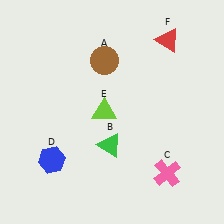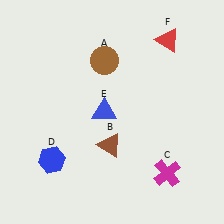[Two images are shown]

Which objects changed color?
B changed from green to brown. C changed from pink to magenta. E changed from lime to blue.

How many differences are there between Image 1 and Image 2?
There are 3 differences between the two images.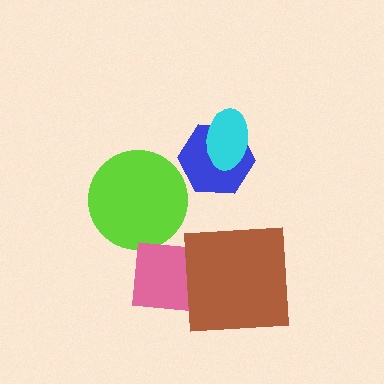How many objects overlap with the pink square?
2 objects overlap with the pink square.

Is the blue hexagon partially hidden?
Yes, it is partially covered by another shape.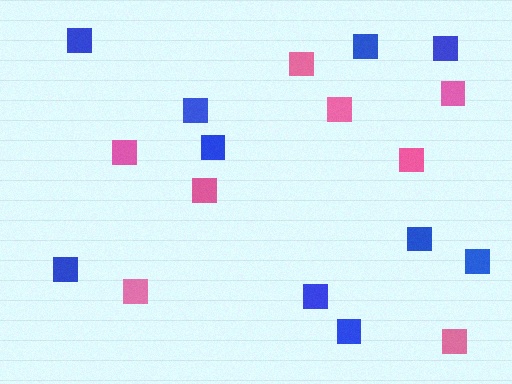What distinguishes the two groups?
There are 2 groups: one group of blue squares (10) and one group of pink squares (8).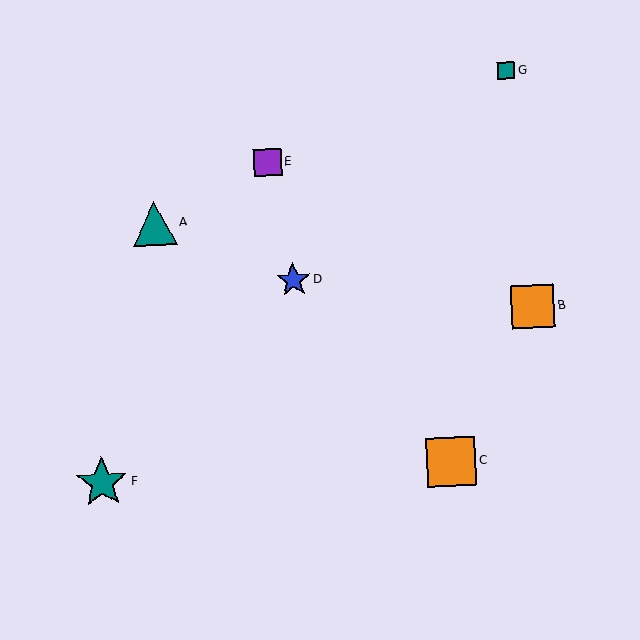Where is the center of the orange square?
The center of the orange square is at (451, 462).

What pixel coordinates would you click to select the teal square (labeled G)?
Click at (506, 70) to select the teal square G.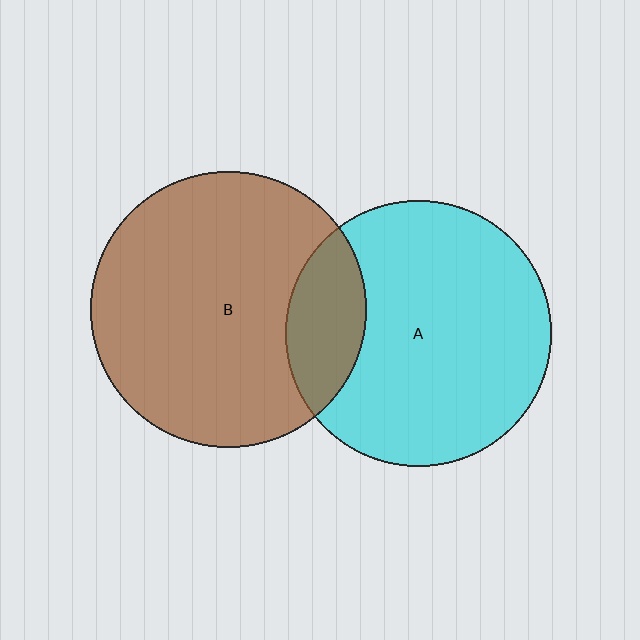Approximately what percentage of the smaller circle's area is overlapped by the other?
Approximately 20%.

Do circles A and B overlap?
Yes.